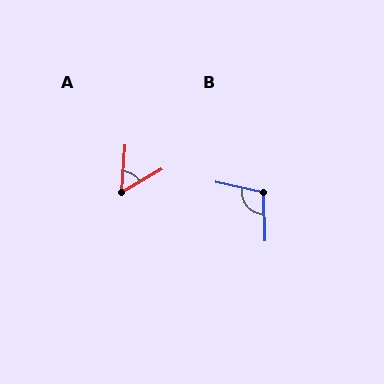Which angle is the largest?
B, at approximately 104 degrees.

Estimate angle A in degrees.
Approximately 57 degrees.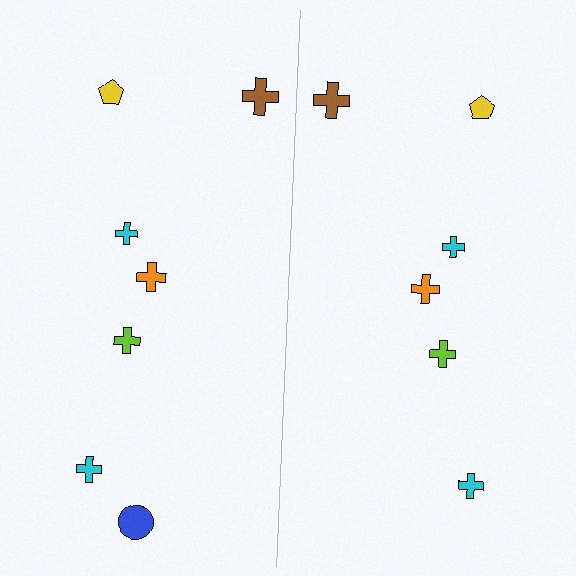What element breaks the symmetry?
A blue circle is missing from the right side.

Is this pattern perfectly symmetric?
No, the pattern is not perfectly symmetric. A blue circle is missing from the right side.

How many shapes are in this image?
There are 13 shapes in this image.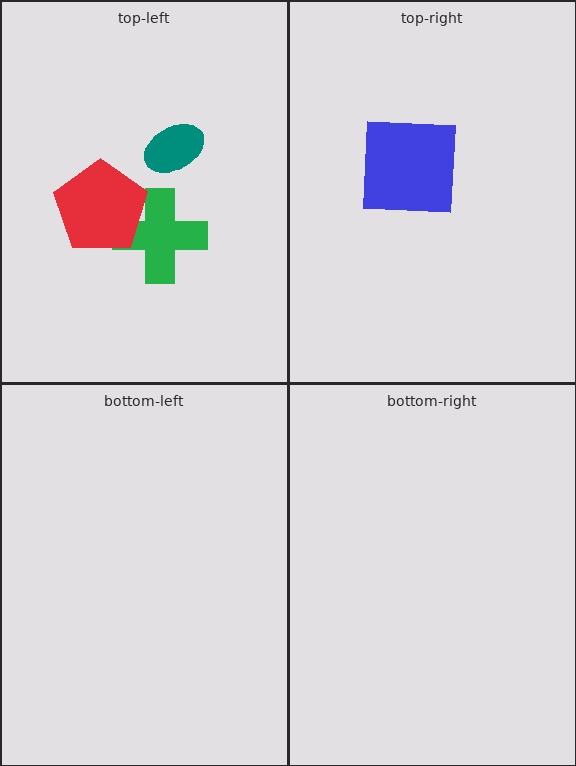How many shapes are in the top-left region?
3.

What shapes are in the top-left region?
The green cross, the teal ellipse, the red pentagon.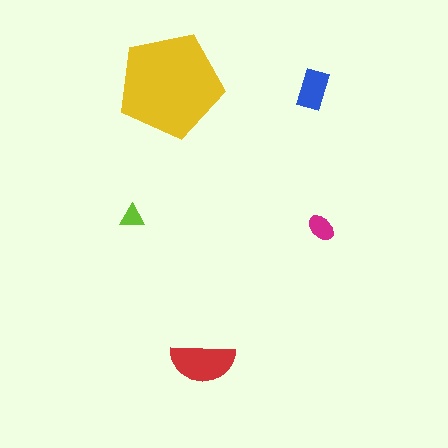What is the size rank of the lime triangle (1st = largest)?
5th.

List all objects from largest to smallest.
The yellow pentagon, the red semicircle, the blue rectangle, the magenta ellipse, the lime triangle.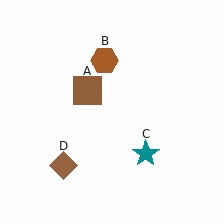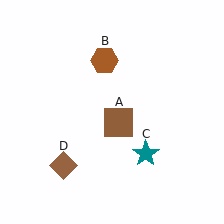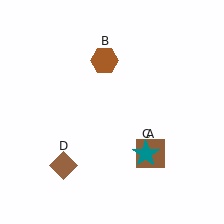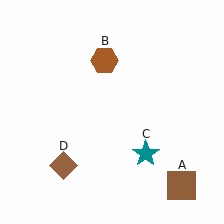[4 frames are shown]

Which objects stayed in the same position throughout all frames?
Brown hexagon (object B) and teal star (object C) and brown diamond (object D) remained stationary.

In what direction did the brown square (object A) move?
The brown square (object A) moved down and to the right.